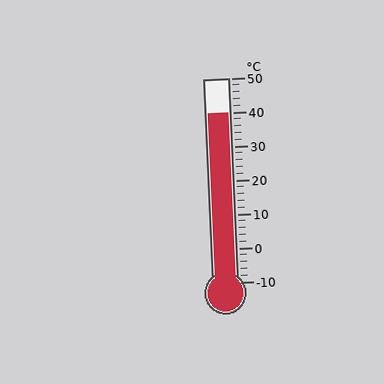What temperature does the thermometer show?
The thermometer shows approximately 40°C.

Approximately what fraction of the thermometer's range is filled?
The thermometer is filled to approximately 85% of its range.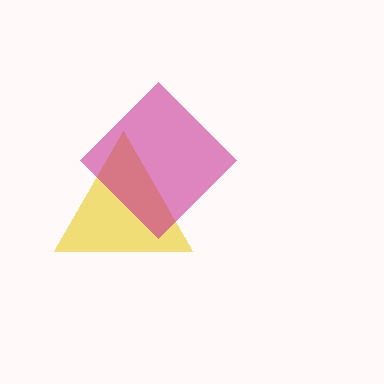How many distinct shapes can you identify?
There are 2 distinct shapes: a yellow triangle, a magenta diamond.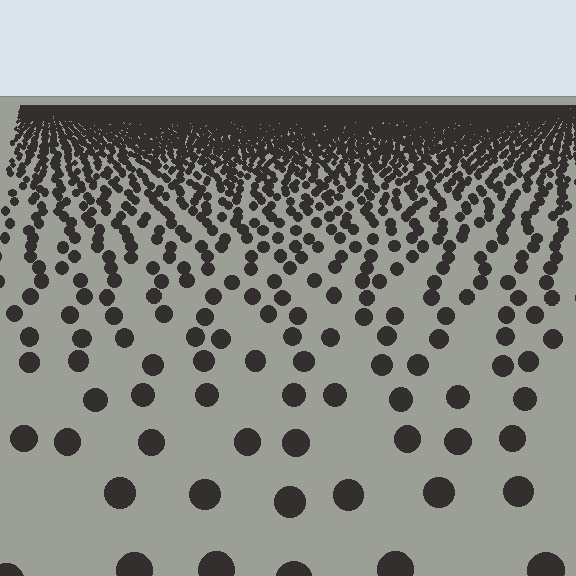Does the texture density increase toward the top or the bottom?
Density increases toward the top.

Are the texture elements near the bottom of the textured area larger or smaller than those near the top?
Larger. Near the bottom, elements are closer to the viewer and appear at a bigger on-screen size.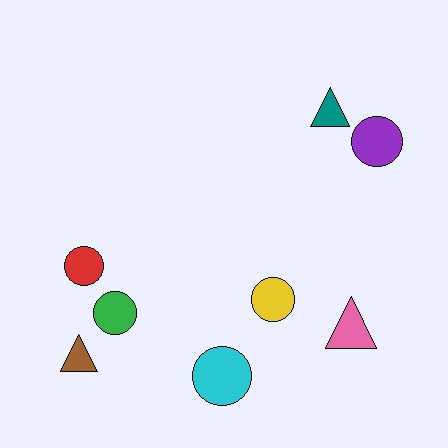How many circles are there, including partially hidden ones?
There are 5 circles.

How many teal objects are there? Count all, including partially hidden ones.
There is 1 teal object.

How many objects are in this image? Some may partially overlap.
There are 8 objects.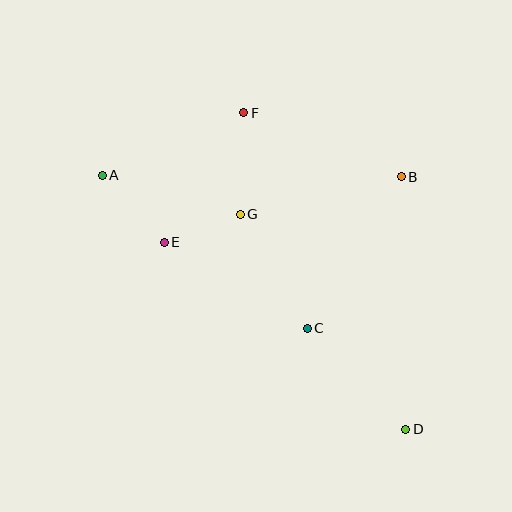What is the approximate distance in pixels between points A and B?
The distance between A and B is approximately 299 pixels.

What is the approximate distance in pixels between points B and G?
The distance between B and G is approximately 165 pixels.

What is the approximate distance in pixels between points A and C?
The distance between A and C is approximately 256 pixels.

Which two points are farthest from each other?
Points A and D are farthest from each other.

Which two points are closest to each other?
Points E and G are closest to each other.